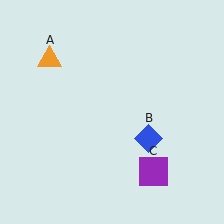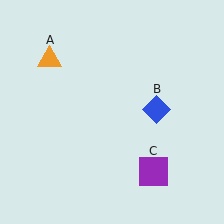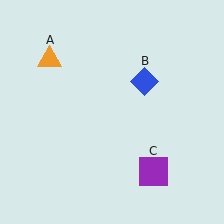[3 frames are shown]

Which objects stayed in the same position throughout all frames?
Orange triangle (object A) and purple square (object C) remained stationary.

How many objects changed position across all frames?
1 object changed position: blue diamond (object B).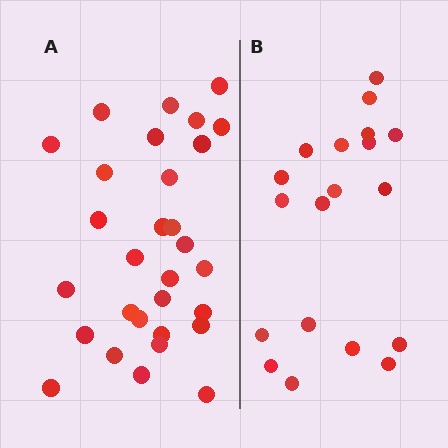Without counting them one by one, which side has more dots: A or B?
Region A (the left region) has more dots.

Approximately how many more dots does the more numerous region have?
Region A has roughly 12 or so more dots than region B.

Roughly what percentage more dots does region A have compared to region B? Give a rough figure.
About 60% more.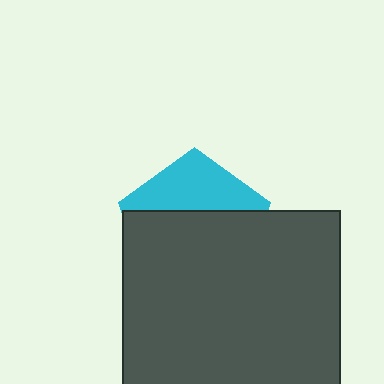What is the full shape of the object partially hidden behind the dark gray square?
The partially hidden object is a cyan pentagon.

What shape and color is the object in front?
The object in front is a dark gray square.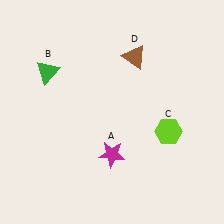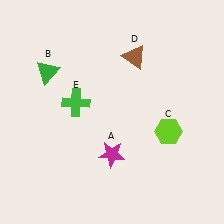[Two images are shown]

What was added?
A green cross (E) was added in Image 2.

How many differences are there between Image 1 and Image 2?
There is 1 difference between the two images.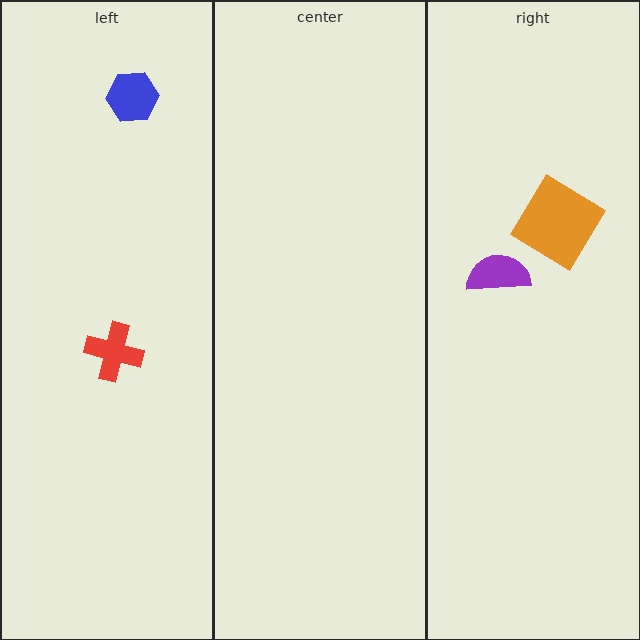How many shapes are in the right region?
2.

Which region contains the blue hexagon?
The left region.